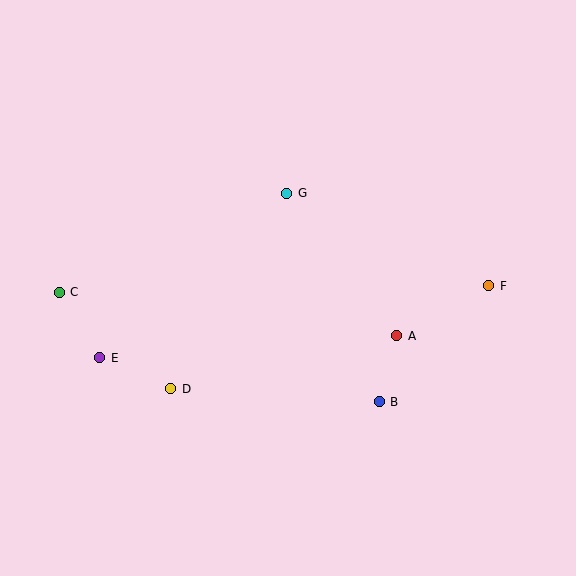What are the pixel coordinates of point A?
Point A is at (397, 336).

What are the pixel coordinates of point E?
Point E is at (100, 358).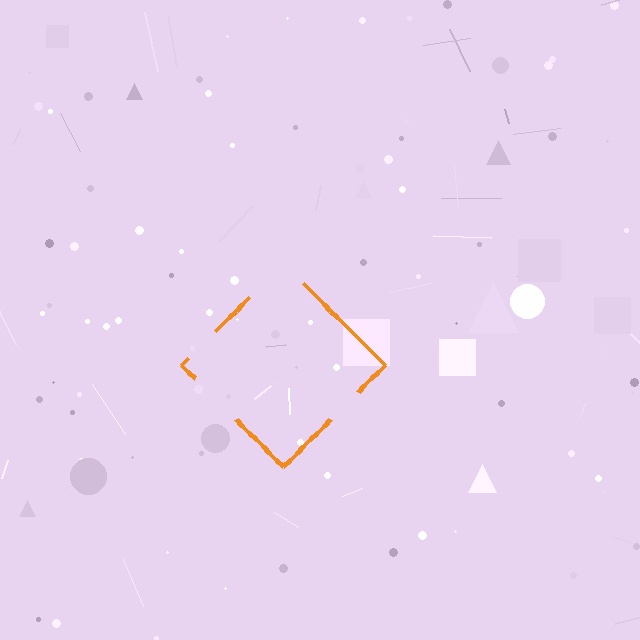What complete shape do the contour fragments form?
The contour fragments form a diamond.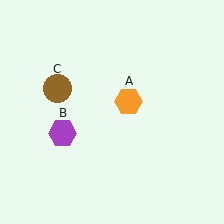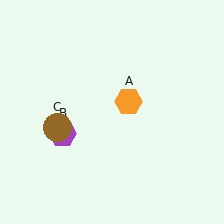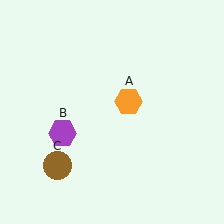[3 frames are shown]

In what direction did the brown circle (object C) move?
The brown circle (object C) moved down.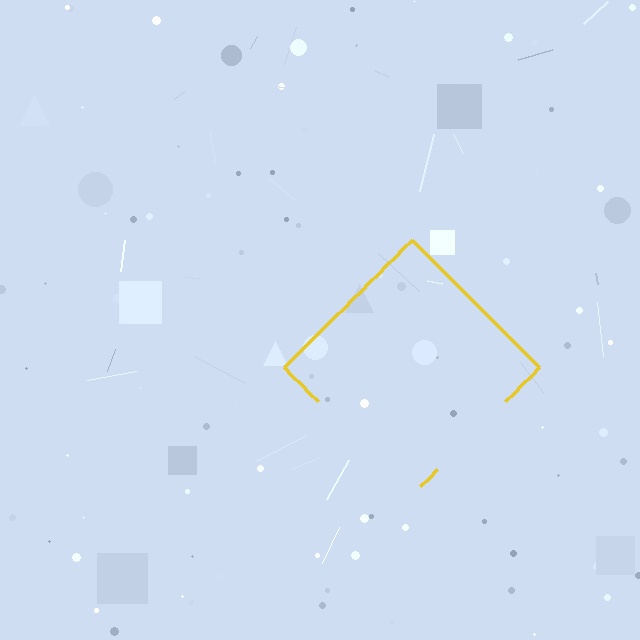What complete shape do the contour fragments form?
The contour fragments form a diamond.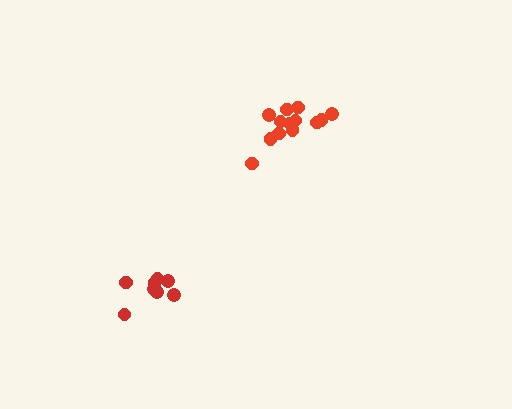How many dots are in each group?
Group 1: 8 dots, Group 2: 13 dots (21 total).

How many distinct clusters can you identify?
There are 2 distinct clusters.